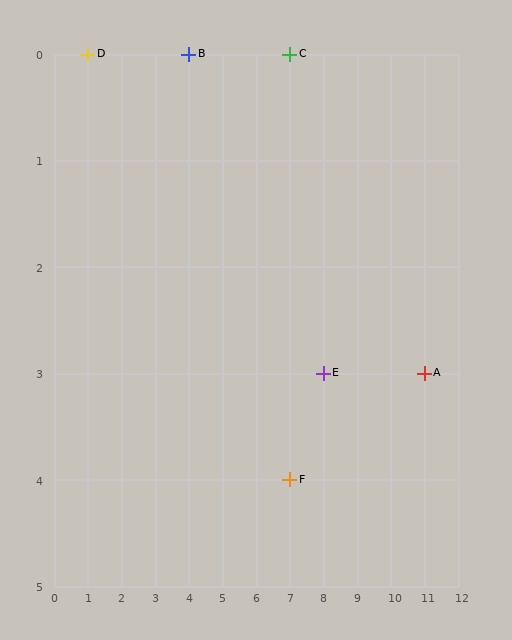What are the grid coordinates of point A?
Point A is at grid coordinates (11, 3).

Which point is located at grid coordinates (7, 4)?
Point F is at (7, 4).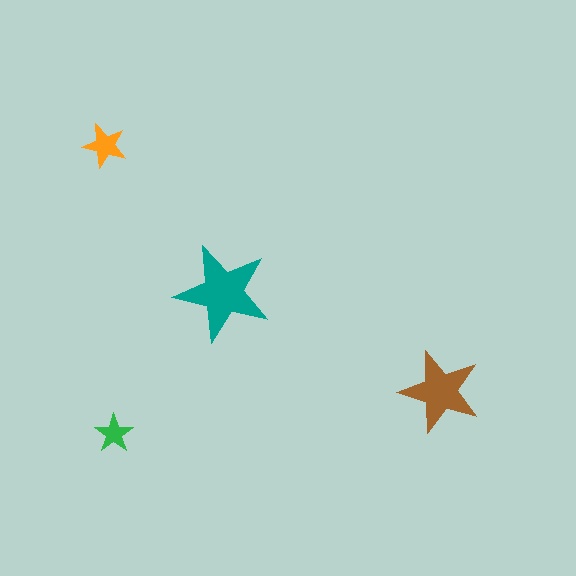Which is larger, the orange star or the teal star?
The teal one.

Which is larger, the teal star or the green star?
The teal one.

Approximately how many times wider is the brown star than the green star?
About 2 times wider.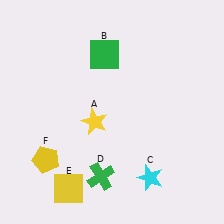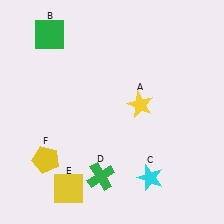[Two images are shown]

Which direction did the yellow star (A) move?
The yellow star (A) moved right.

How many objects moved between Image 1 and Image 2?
2 objects moved between the two images.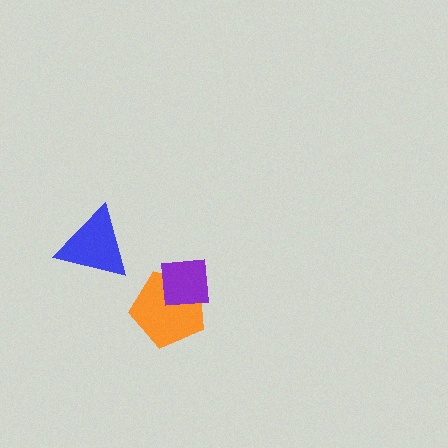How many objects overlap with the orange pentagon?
1 object overlaps with the orange pentagon.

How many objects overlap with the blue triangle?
0 objects overlap with the blue triangle.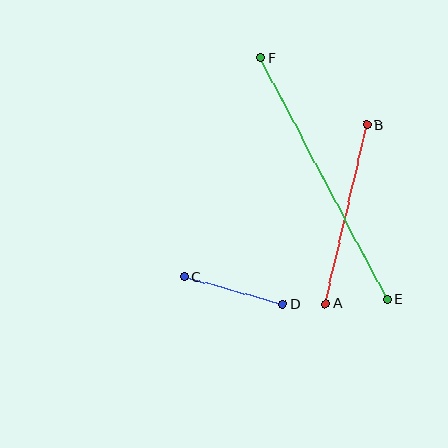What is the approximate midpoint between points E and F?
The midpoint is at approximately (324, 178) pixels.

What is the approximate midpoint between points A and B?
The midpoint is at approximately (346, 215) pixels.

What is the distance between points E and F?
The distance is approximately 273 pixels.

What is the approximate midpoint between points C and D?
The midpoint is at approximately (234, 291) pixels.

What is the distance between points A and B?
The distance is approximately 183 pixels.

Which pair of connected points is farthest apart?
Points E and F are farthest apart.